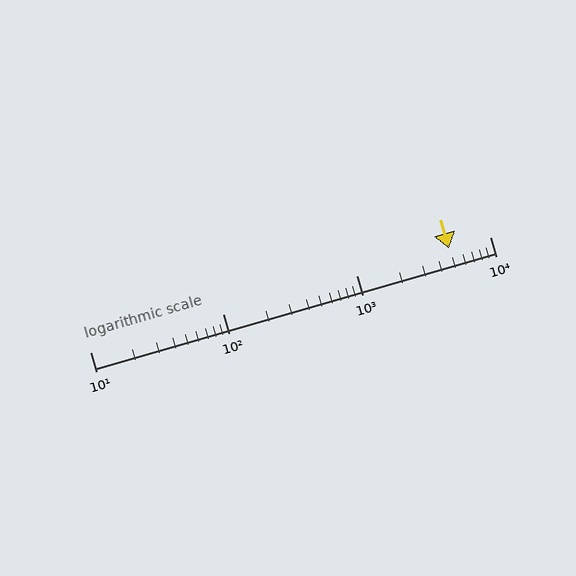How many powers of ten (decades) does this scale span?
The scale spans 3 decades, from 10 to 10000.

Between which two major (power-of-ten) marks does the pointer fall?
The pointer is between 1000 and 10000.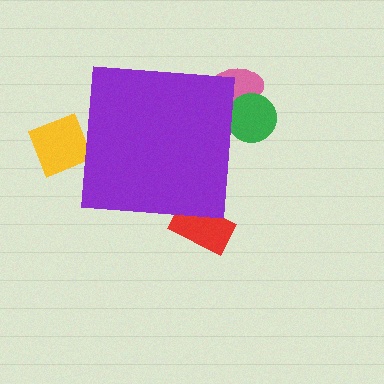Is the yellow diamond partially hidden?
Yes, the yellow diamond is partially hidden behind the purple square.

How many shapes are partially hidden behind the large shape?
4 shapes are partially hidden.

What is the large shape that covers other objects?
A purple square.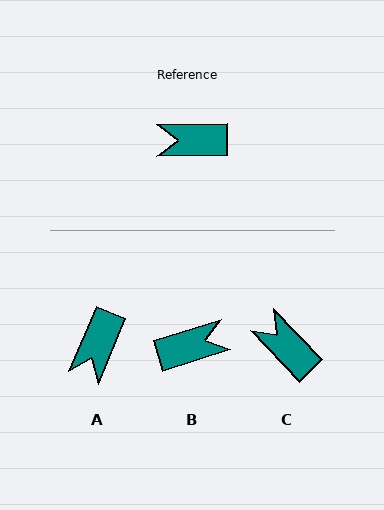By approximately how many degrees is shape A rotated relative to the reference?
Approximately 66 degrees counter-clockwise.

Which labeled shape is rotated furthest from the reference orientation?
B, about 163 degrees away.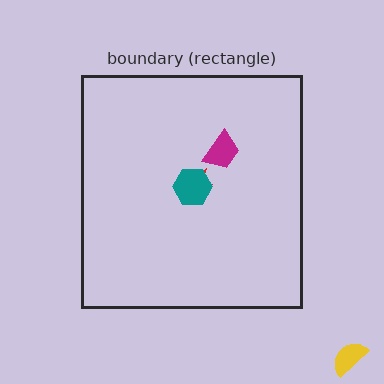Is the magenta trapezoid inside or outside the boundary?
Inside.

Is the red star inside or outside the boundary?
Inside.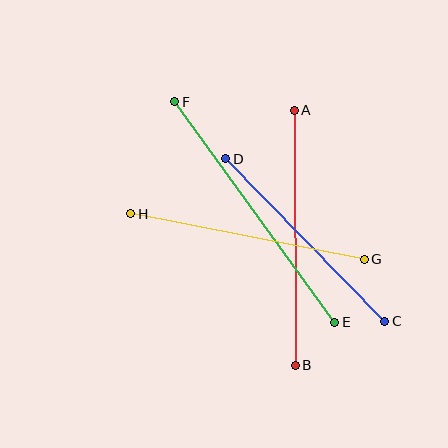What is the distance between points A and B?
The distance is approximately 255 pixels.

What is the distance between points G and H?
The distance is approximately 238 pixels.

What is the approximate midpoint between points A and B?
The midpoint is at approximately (295, 238) pixels.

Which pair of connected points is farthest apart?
Points E and F are farthest apart.